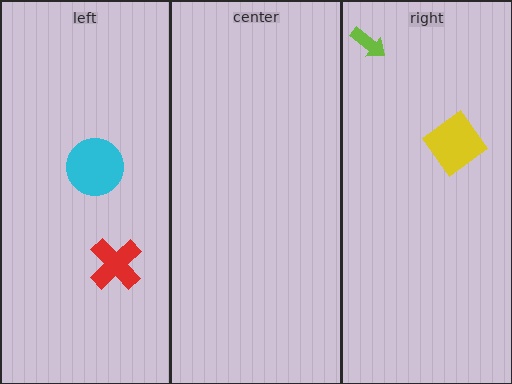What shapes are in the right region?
The lime arrow, the yellow diamond.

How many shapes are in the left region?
2.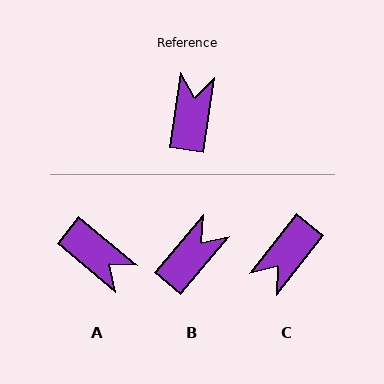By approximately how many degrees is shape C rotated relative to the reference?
Approximately 150 degrees counter-clockwise.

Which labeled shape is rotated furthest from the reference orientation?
C, about 150 degrees away.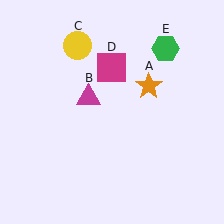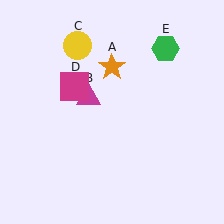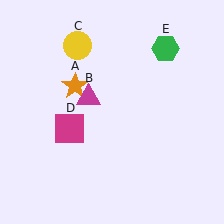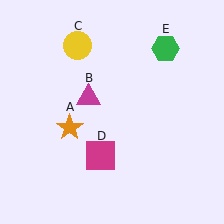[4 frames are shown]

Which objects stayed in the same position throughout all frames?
Magenta triangle (object B) and yellow circle (object C) and green hexagon (object E) remained stationary.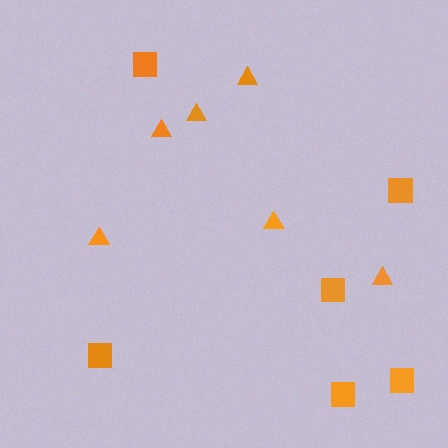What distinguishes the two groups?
There are 2 groups: one group of triangles (6) and one group of squares (6).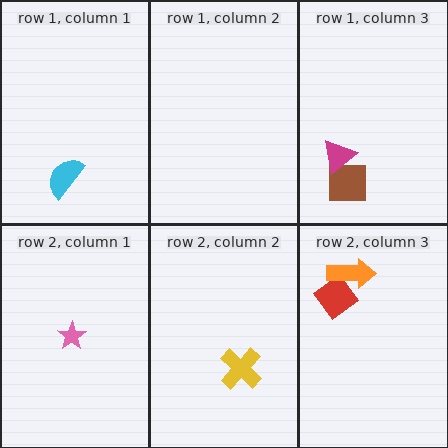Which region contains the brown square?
The row 1, column 3 region.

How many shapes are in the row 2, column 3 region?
2.